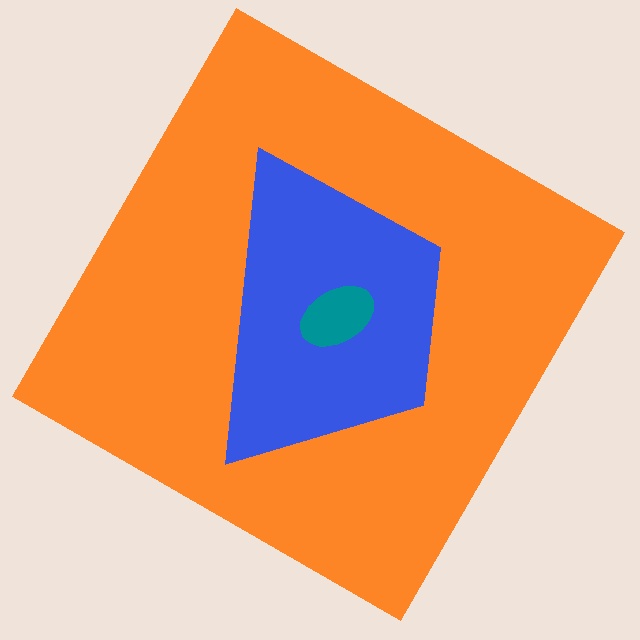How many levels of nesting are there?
3.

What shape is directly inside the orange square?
The blue trapezoid.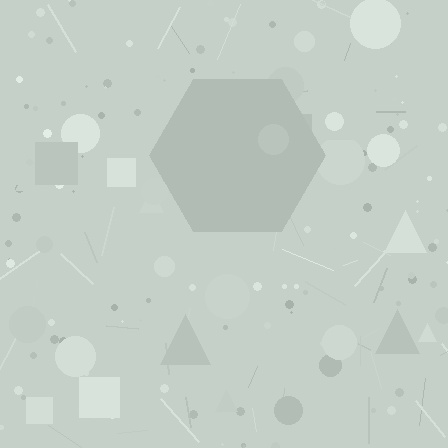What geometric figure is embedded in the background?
A hexagon is embedded in the background.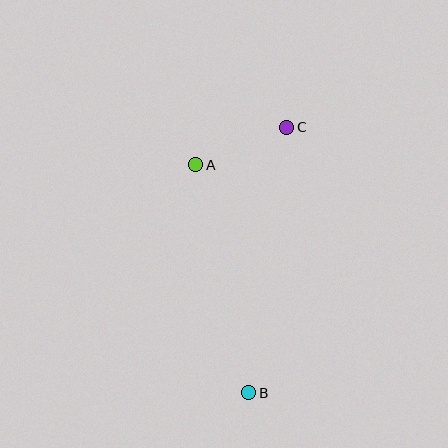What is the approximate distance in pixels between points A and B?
The distance between A and B is approximately 234 pixels.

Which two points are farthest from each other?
Points B and C are farthest from each other.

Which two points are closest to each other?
Points A and C are closest to each other.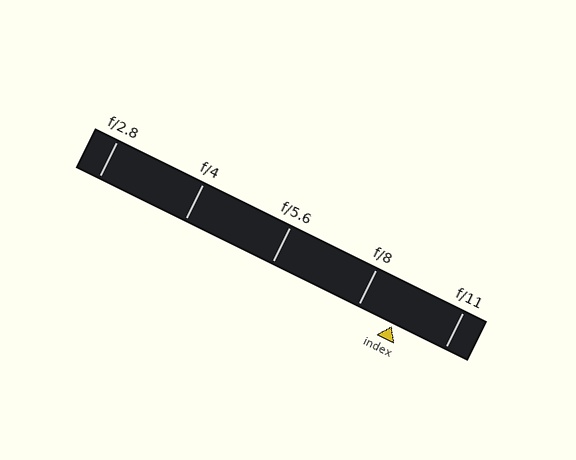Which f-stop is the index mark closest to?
The index mark is closest to f/8.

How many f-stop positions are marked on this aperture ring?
There are 5 f-stop positions marked.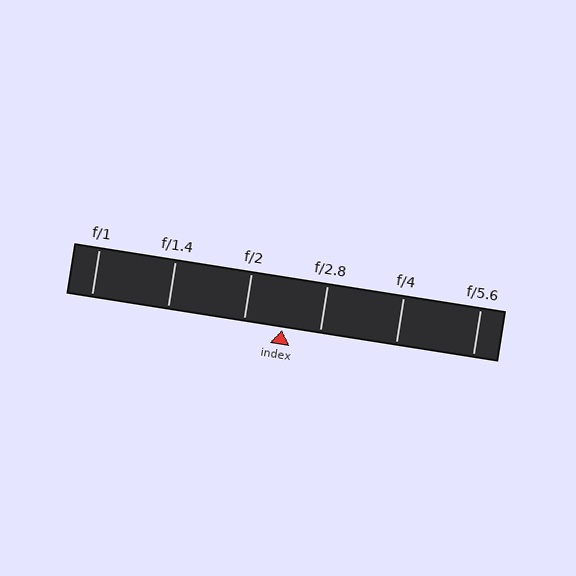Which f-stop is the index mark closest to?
The index mark is closest to f/2.8.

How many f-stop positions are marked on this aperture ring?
There are 6 f-stop positions marked.